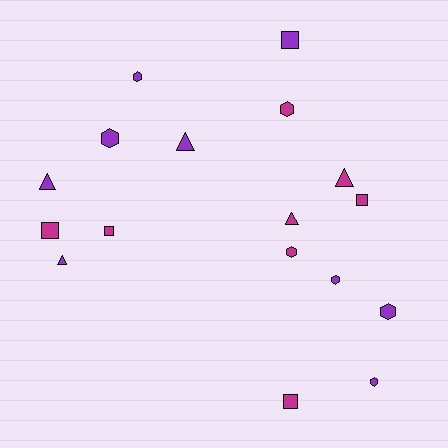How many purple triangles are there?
There are 3 purple triangles.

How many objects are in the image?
There are 17 objects.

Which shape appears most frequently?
Hexagon, with 7 objects.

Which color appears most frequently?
Purple, with 9 objects.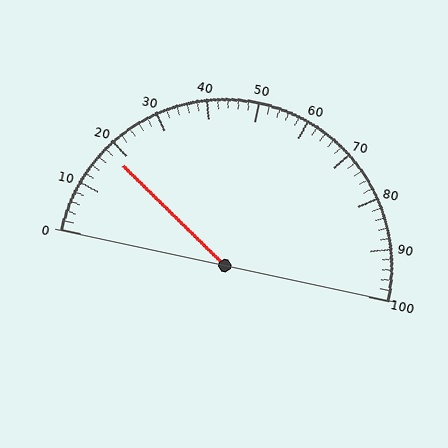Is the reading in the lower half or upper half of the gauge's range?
The reading is in the lower half of the range (0 to 100).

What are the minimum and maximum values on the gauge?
The gauge ranges from 0 to 100.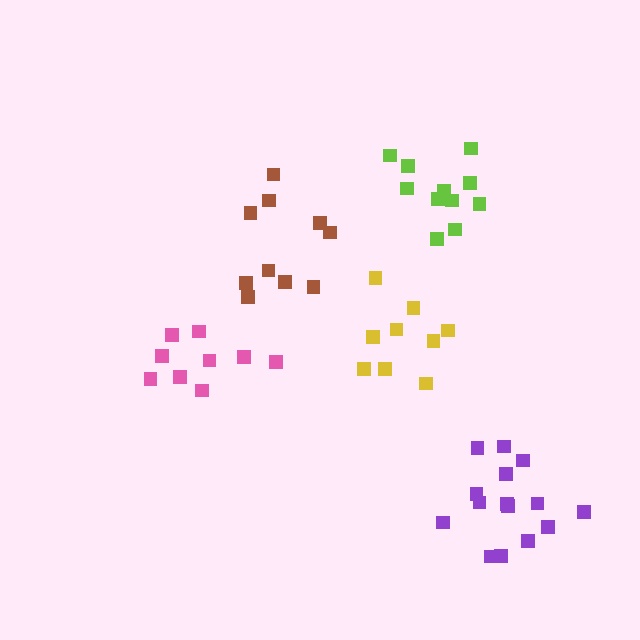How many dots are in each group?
Group 1: 11 dots, Group 2: 15 dots, Group 3: 9 dots, Group 4: 9 dots, Group 5: 10 dots (54 total).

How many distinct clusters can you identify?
There are 5 distinct clusters.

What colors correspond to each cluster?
The clusters are colored: lime, purple, yellow, pink, brown.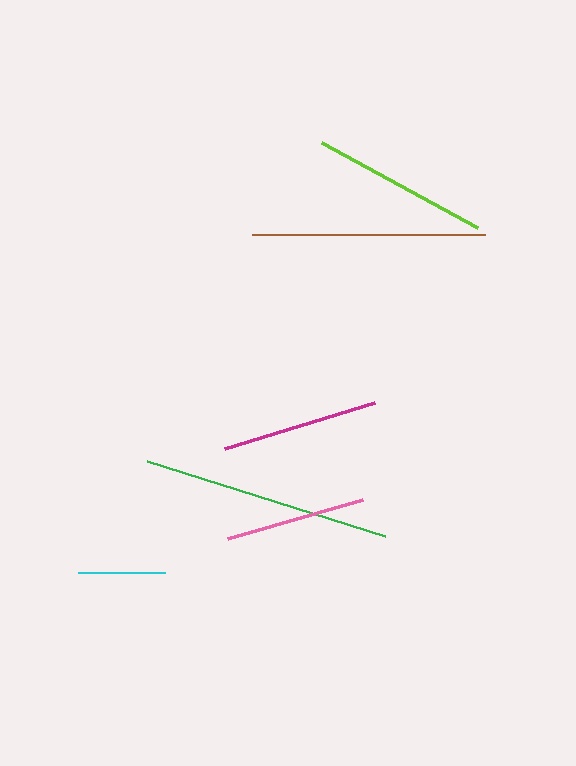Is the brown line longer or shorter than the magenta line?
The brown line is longer than the magenta line.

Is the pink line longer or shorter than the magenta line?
The magenta line is longer than the pink line.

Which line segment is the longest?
The green line is the longest at approximately 249 pixels.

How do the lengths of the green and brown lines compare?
The green and brown lines are approximately the same length.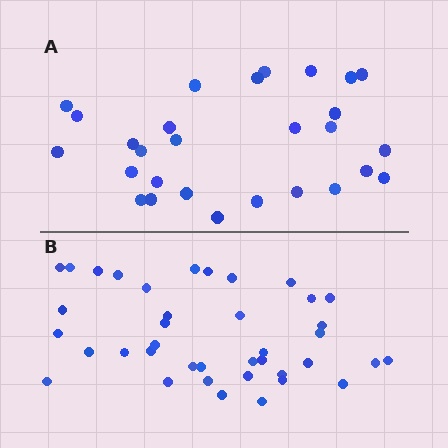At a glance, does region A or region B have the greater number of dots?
Region B (the bottom region) has more dots.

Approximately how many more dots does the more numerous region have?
Region B has roughly 12 or so more dots than region A.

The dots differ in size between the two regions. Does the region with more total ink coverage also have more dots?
No. Region A has more total ink coverage because its dots are larger, but region B actually contains more individual dots. Total area can be misleading — the number of items is what matters here.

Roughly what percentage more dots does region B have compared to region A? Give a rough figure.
About 40% more.